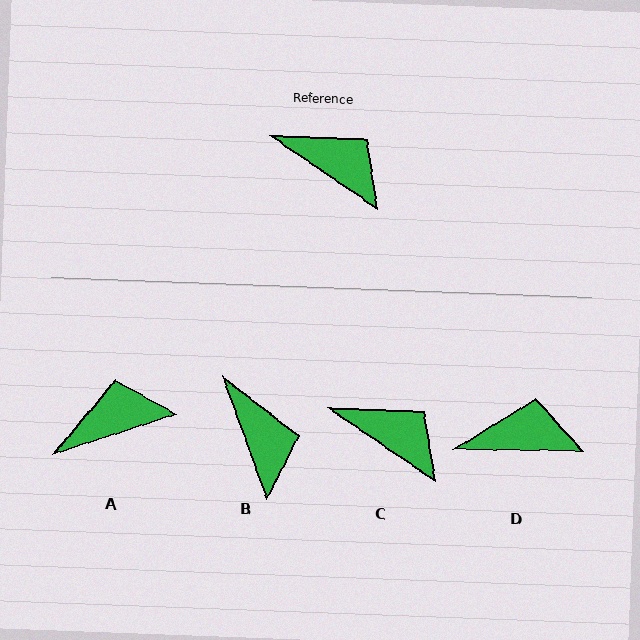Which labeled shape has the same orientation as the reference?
C.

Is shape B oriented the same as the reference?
No, it is off by about 36 degrees.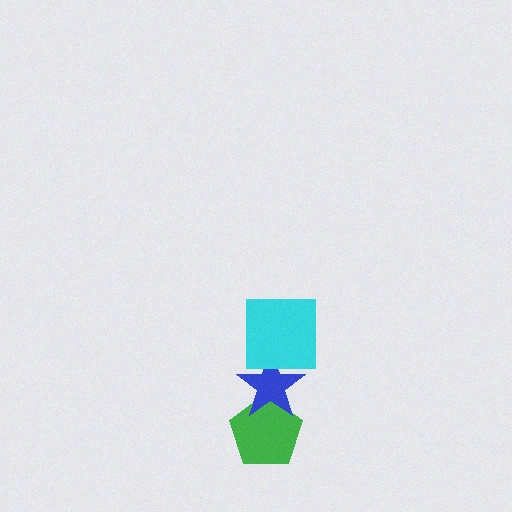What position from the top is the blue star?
The blue star is 2nd from the top.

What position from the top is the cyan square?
The cyan square is 1st from the top.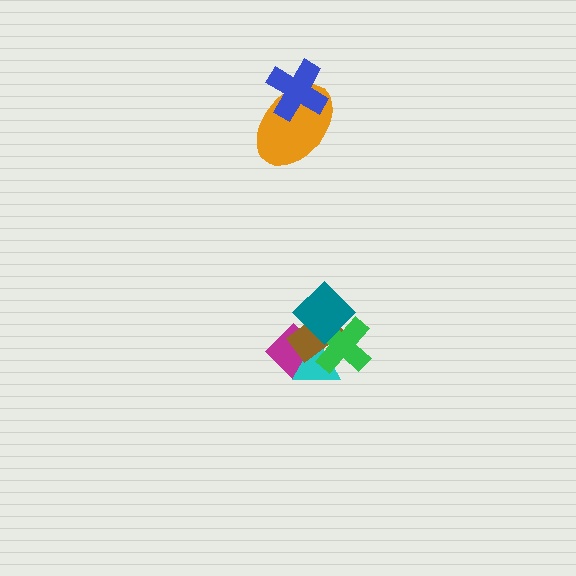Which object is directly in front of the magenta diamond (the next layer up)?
The cyan triangle is directly in front of the magenta diamond.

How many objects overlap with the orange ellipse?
1 object overlaps with the orange ellipse.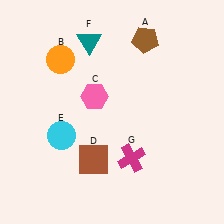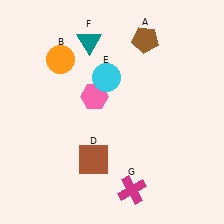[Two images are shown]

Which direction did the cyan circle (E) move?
The cyan circle (E) moved up.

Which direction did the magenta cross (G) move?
The magenta cross (G) moved down.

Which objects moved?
The objects that moved are: the cyan circle (E), the magenta cross (G).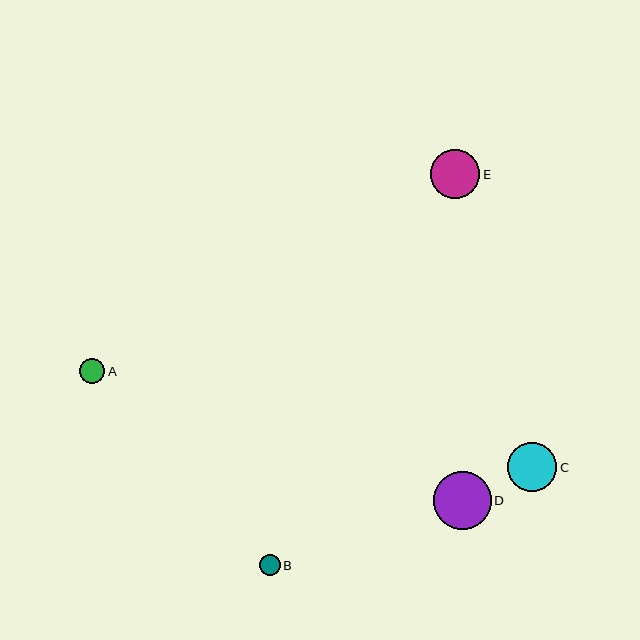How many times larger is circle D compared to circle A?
Circle D is approximately 2.3 times the size of circle A.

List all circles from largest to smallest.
From largest to smallest: D, C, E, A, B.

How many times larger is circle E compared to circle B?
Circle E is approximately 2.3 times the size of circle B.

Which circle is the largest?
Circle D is the largest with a size of approximately 58 pixels.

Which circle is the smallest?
Circle B is the smallest with a size of approximately 21 pixels.